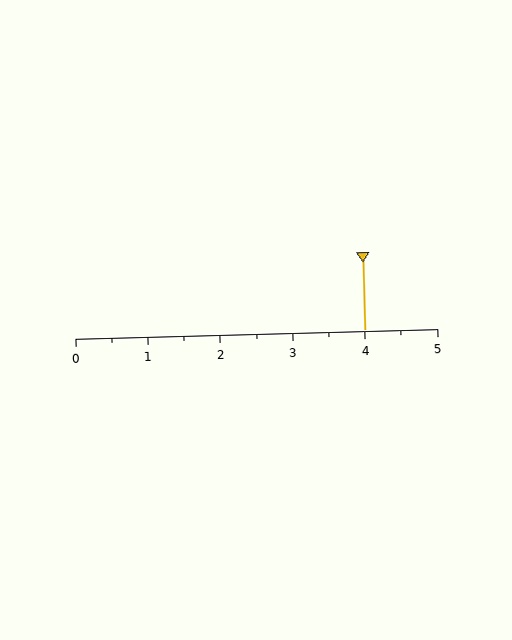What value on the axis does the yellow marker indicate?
The marker indicates approximately 4.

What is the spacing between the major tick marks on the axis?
The major ticks are spaced 1 apart.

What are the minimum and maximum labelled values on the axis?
The axis runs from 0 to 5.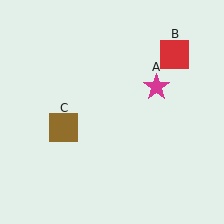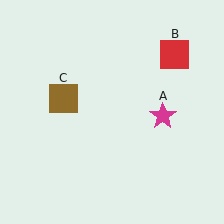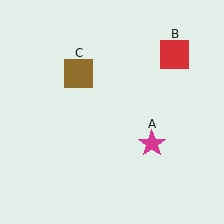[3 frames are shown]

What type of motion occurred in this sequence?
The magenta star (object A), brown square (object C) rotated clockwise around the center of the scene.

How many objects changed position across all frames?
2 objects changed position: magenta star (object A), brown square (object C).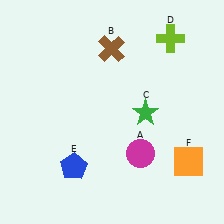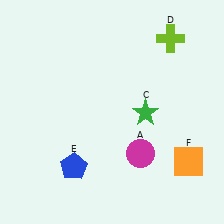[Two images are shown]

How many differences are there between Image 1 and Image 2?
There is 1 difference between the two images.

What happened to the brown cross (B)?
The brown cross (B) was removed in Image 2. It was in the top-left area of Image 1.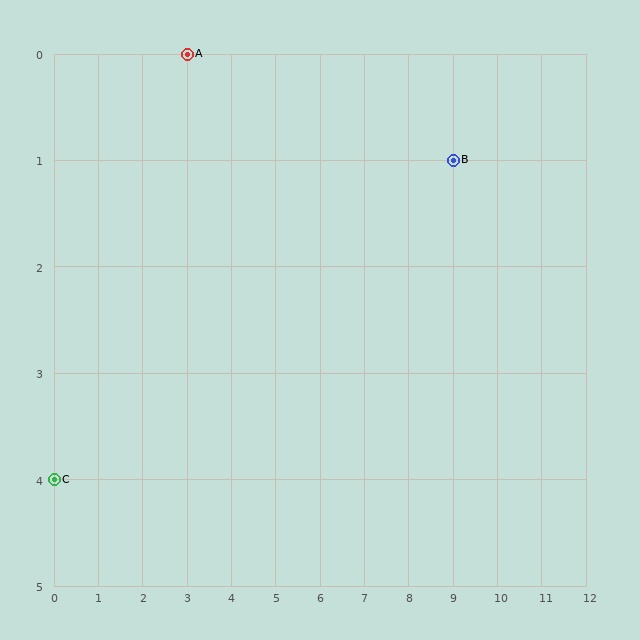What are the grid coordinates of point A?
Point A is at grid coordinates (3, 0).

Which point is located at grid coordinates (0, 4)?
Point C is at (0, 4).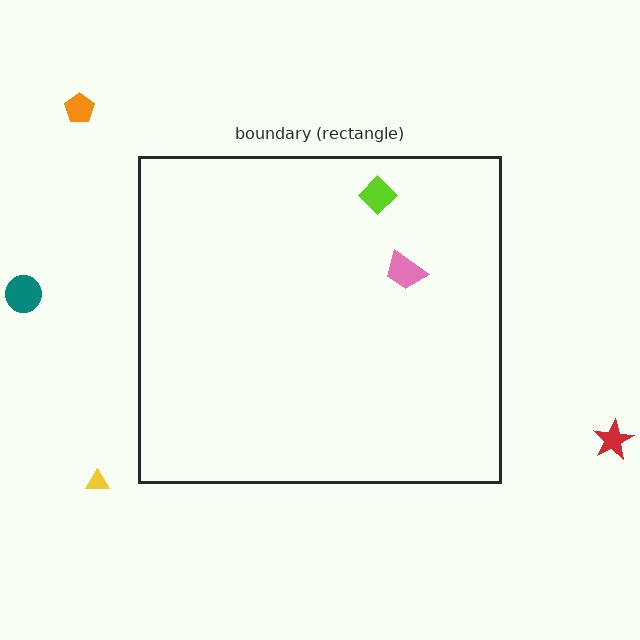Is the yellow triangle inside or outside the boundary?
Outside.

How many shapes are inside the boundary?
2 inside, 4 outside.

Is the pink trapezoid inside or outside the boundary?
Inside.